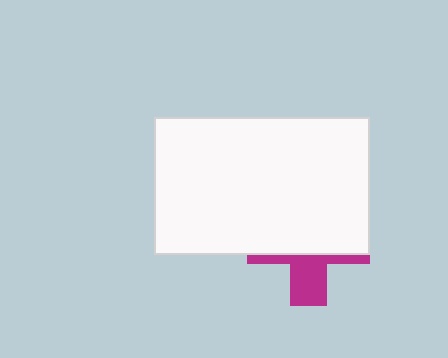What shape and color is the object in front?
The object in front is a white rectangle.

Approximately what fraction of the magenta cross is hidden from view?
Roughly 67% of the magenta cross is hidden behind the white rectangle.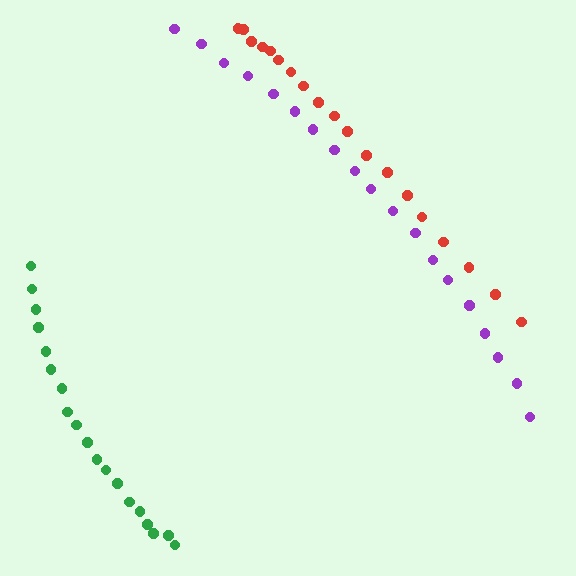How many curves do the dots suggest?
There are 3 distinct paths.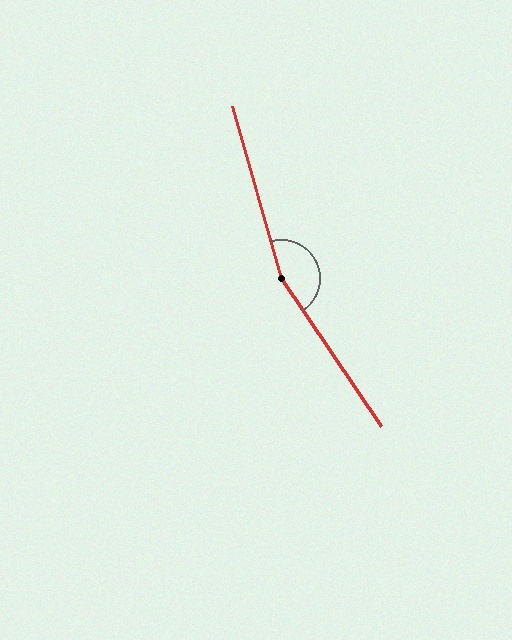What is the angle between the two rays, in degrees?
Approximately 162 degrees.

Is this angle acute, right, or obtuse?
It is obtuse.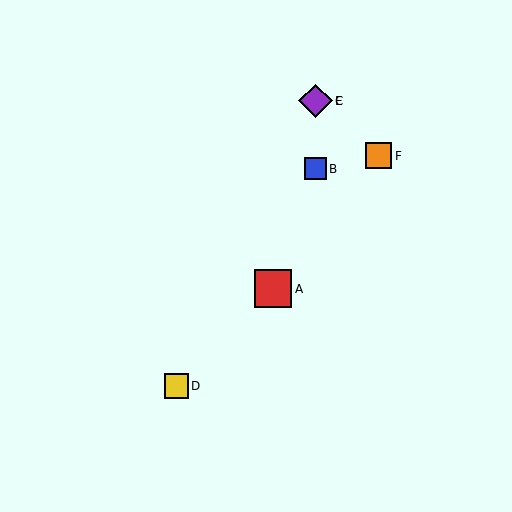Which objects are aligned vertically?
Objects B, C, E are aligned vertically.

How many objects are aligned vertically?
3 objects (B, C, E) are aligned vertically.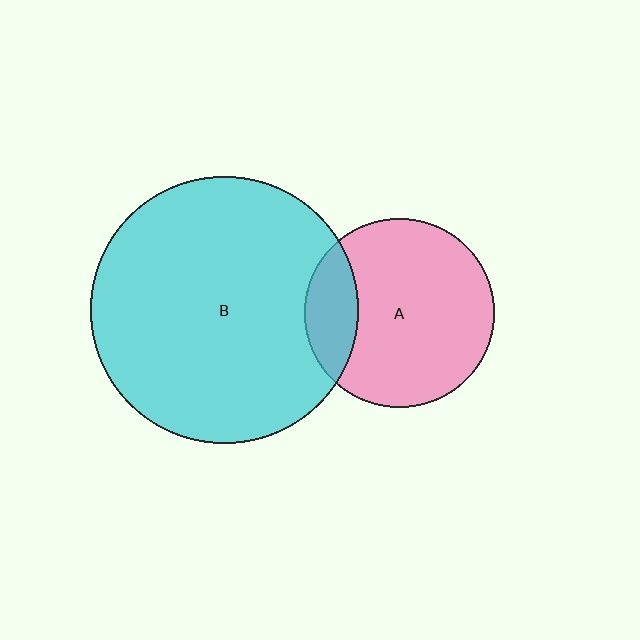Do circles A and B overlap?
Yes.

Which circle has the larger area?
Circle B (cyan).